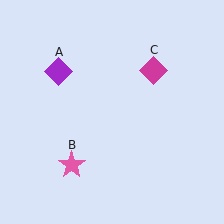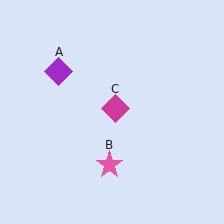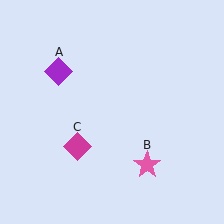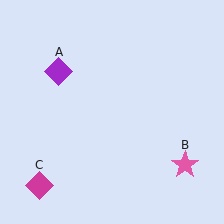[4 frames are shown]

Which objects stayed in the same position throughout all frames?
Purple diamond (object A) remained stationary.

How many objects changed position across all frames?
2 objects changed position: pink star (object B), magenta diamond (object C).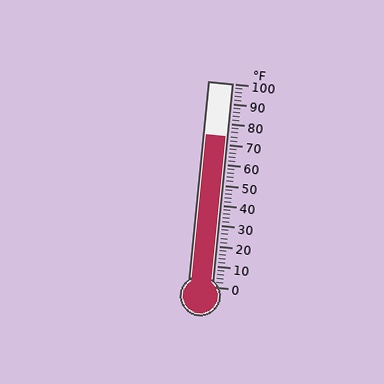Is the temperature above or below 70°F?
The temperature is above 70°F.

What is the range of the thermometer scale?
The thermometer scale ranges from 0°F to 100°F.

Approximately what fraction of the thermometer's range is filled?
The thermometer is filled to approximately 75% of its range.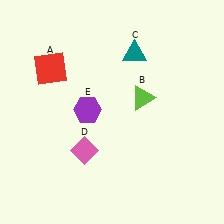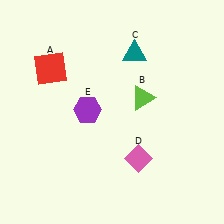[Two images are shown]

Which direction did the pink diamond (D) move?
The pink diamond (D) moved right.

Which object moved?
The pink diamond (D) moved right.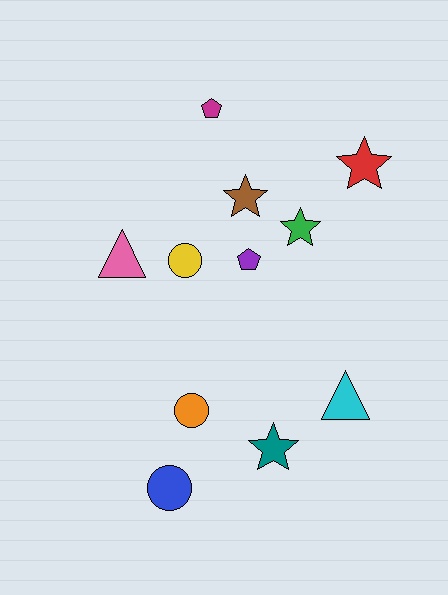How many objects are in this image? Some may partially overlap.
There are 11 objects.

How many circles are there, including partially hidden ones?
There are 3 circles.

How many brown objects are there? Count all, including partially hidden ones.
There is 1 brown object.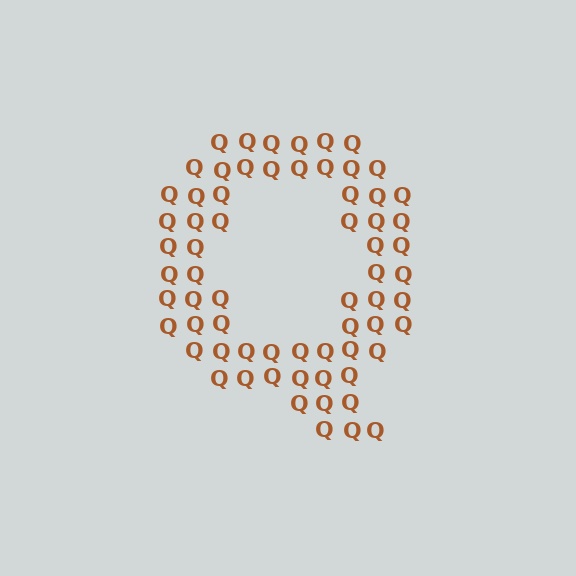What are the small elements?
The small elements are letter Q's.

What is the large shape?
The large shape is the letter Q.